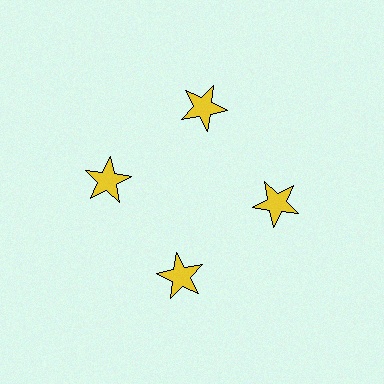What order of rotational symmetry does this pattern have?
This pattern has 4-fold rotational symmetry.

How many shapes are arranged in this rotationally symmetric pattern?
There are 4 shapes, arranged in 4 groups of 1.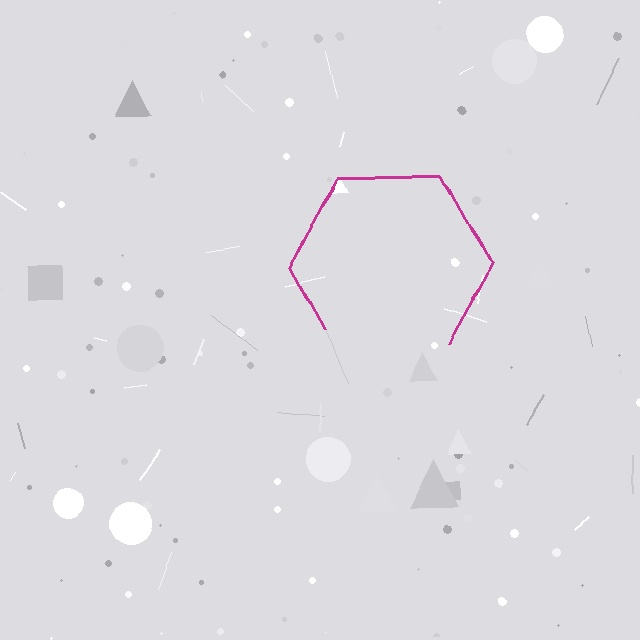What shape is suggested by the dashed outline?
The dashed outline suggests a hexagon.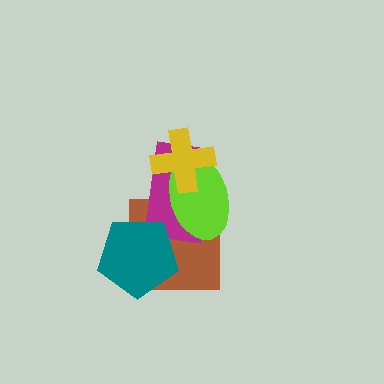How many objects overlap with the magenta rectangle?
4 objects overlap with the magenta rectangle.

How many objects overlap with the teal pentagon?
2 objects overlap with the teal pentagon.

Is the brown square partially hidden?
Yes, it is partially covered by another shape.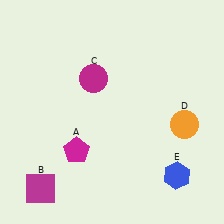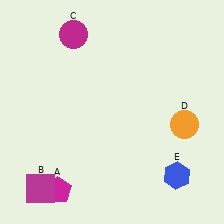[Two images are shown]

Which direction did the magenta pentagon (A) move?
The magenta pentagon (A) moved down.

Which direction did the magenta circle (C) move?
The magenta circle (C) moved up.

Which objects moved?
The objects that moved are: the magenta pentagon (A), the magenta circle (C).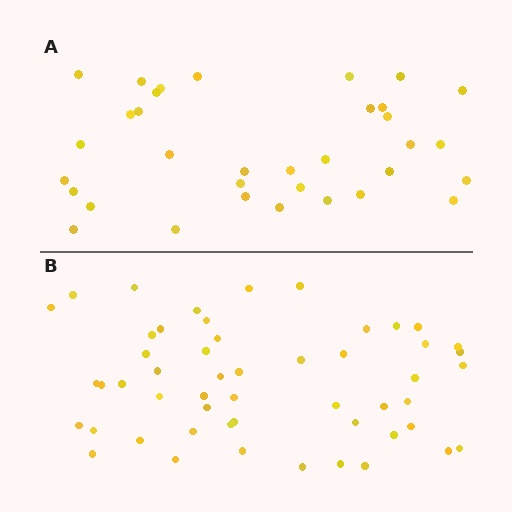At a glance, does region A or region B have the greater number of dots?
Region B (the bottom region) has more dots.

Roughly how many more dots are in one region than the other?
Region B has approximately 20 more dots than region A.